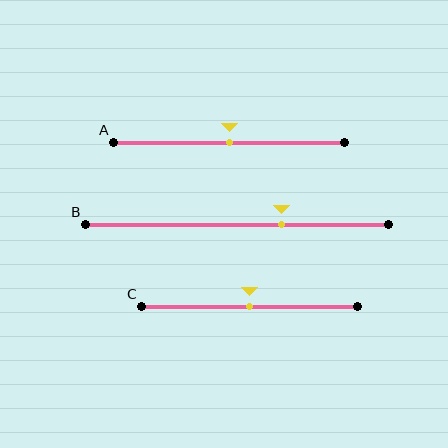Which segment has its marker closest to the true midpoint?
Segment A has its marker closest to the true midpoint.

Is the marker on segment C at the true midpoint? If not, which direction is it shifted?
Yes, the marker on segment C is at the true midpoint.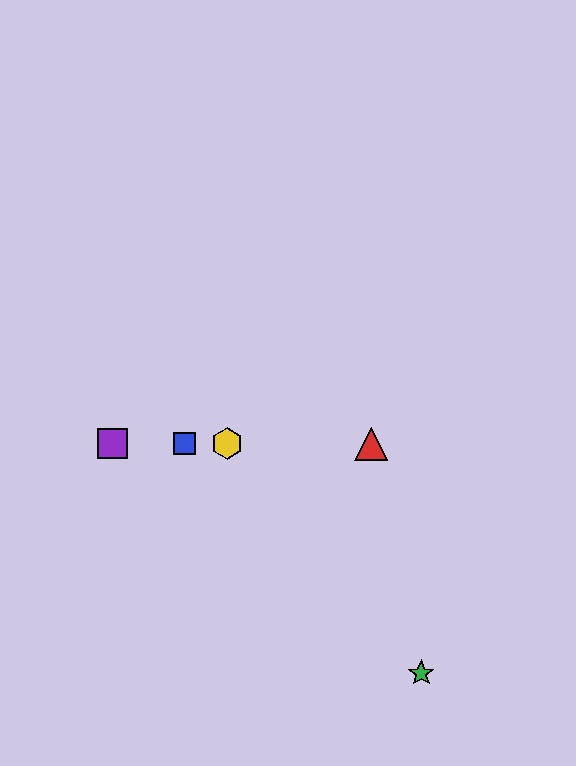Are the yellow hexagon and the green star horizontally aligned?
No, the yellow hexagon is at y≈444 and the green star is at y≈673.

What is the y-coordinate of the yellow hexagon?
The yellow hexagon is at y≈444.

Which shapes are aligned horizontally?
The red triangle, the blue square, the yellow hexagon, the purple square are aligned horizontally.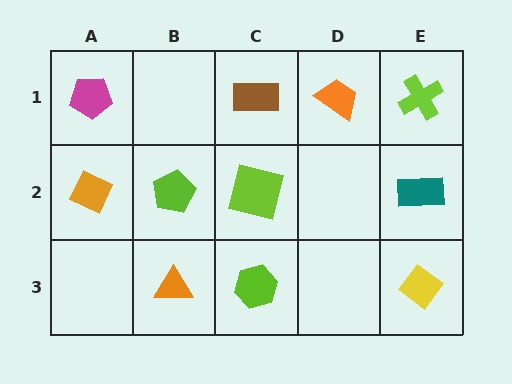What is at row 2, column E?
A teal rectangle.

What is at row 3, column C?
A lime hexagon.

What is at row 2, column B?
A lime pentagon.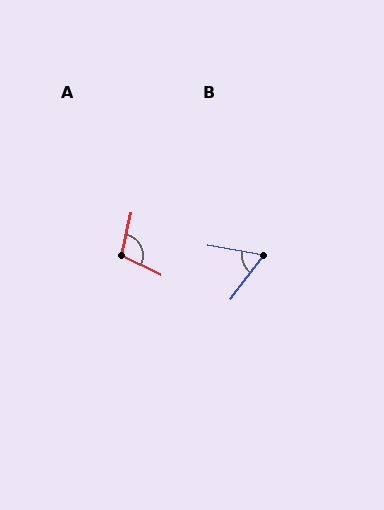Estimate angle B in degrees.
Approximately 63 degrees.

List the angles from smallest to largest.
B (63°), A (103°).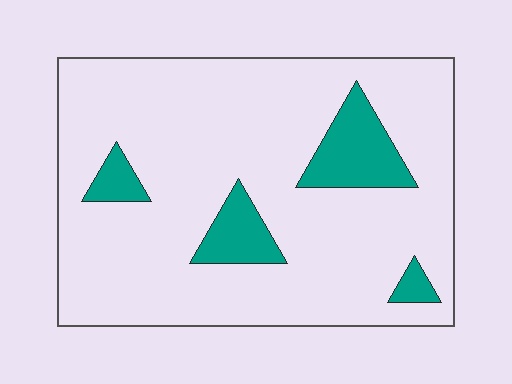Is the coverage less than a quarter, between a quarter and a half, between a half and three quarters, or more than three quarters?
Less than a quarter.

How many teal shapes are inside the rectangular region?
4.